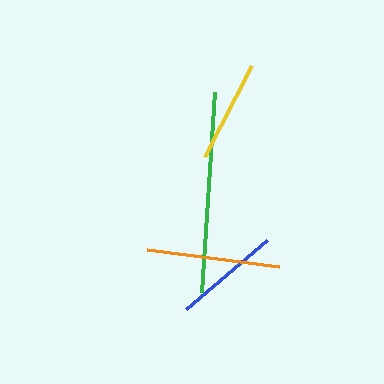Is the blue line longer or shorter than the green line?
The green line is longer than the blue line.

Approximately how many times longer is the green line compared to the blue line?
The green line is approximately 1.9 times the length of the blue line.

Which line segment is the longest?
The green line is the longest at approximately 201 pixels.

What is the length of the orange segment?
The orange segment is approximately 133 pixels long.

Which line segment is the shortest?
The yellow line is the shortest at approximately 102 pixels.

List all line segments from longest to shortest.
From longest to shortest: green, orange, blue, yellow.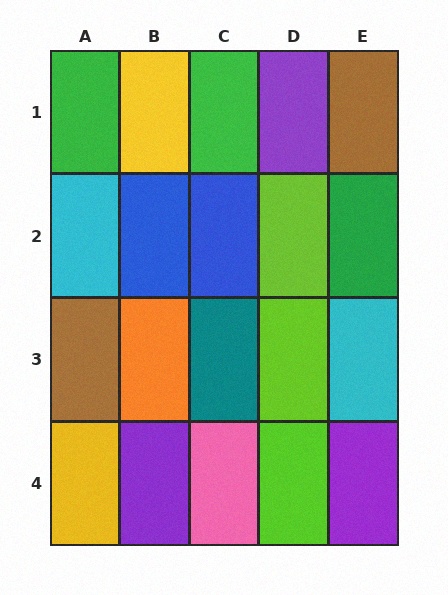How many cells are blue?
2 cells are blue.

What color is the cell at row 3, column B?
Orange.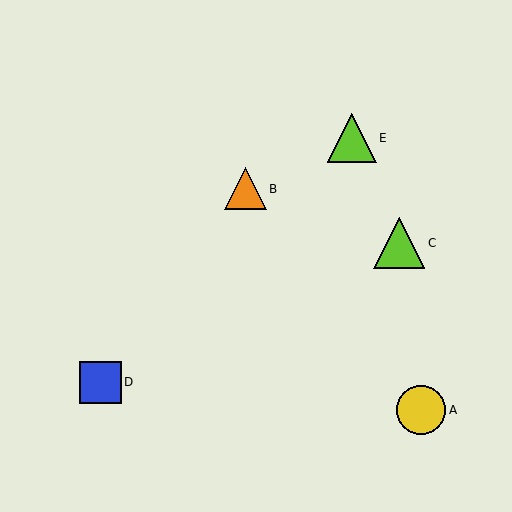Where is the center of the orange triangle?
The center of the orange triangle is at (245, 189).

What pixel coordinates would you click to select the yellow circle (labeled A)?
Click at (421, 410) to select the yellow circle A.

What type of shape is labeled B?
Shape B is an orange triangle.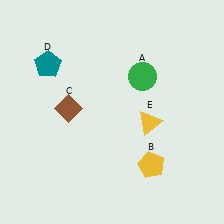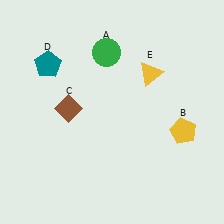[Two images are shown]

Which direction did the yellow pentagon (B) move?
The yellow pentagon (B) moved up.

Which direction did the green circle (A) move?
The green circle (A) moved left.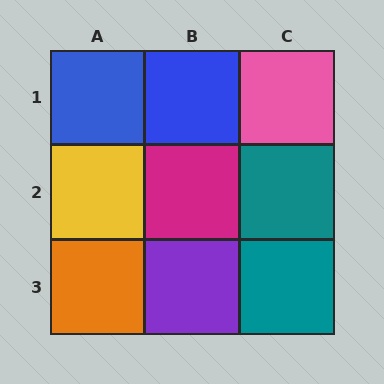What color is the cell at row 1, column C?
Pink.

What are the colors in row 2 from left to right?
Yellow, magenta, teal.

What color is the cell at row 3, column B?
Purple.